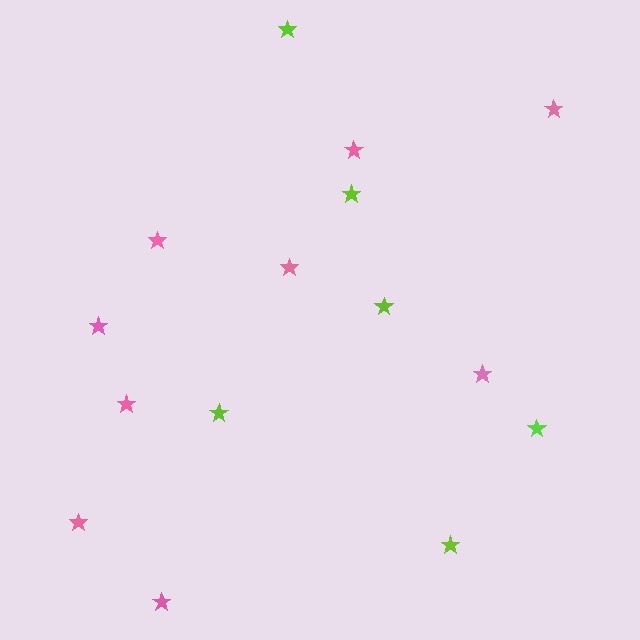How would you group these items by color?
There are 2 groups: one group of pink stars (9) and one group of lime stars (6).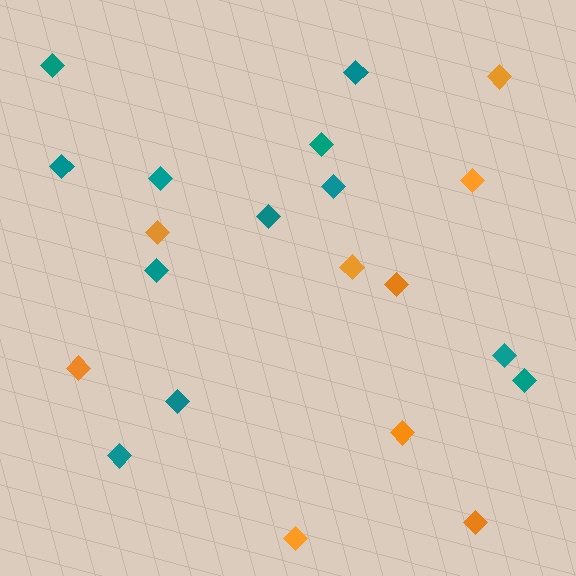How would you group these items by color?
There are 2 groups: one group of orange diamonds (9) and one group of teal diamonds (12).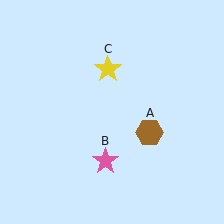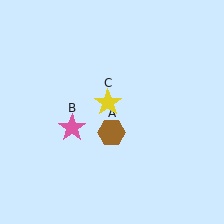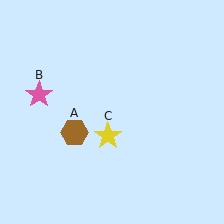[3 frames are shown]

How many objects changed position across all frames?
3 objects changed position: brown hexagon (object A), pink star (object B), yellow star (object C).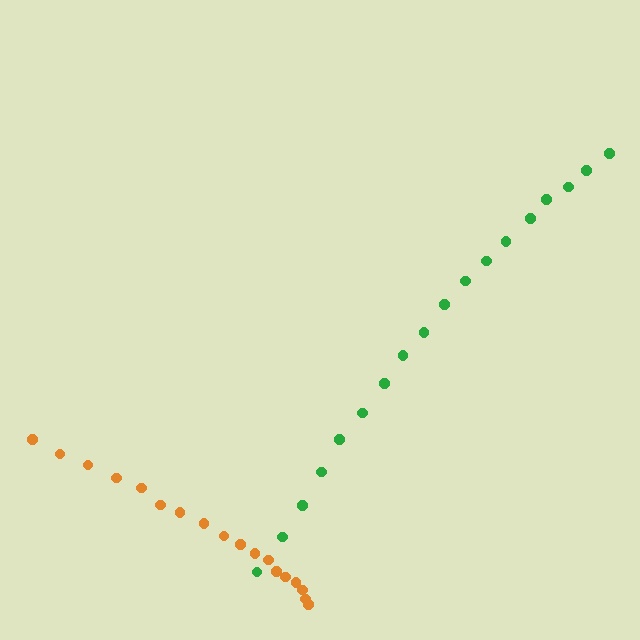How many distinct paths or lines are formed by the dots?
There are 2 distinct paths.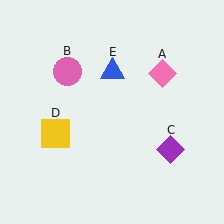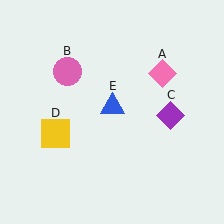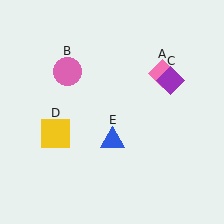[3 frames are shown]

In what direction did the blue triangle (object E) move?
The blue triangle (object E) moved down.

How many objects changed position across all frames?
2 objects changed position: purple diamond (object C), blue triangle (object E).